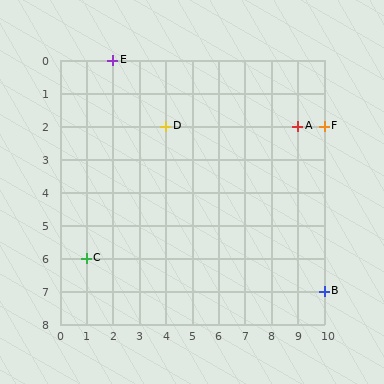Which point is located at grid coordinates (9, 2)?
Point A is at (9, 2).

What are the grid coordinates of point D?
Point D is at grid coordinates (4, 2).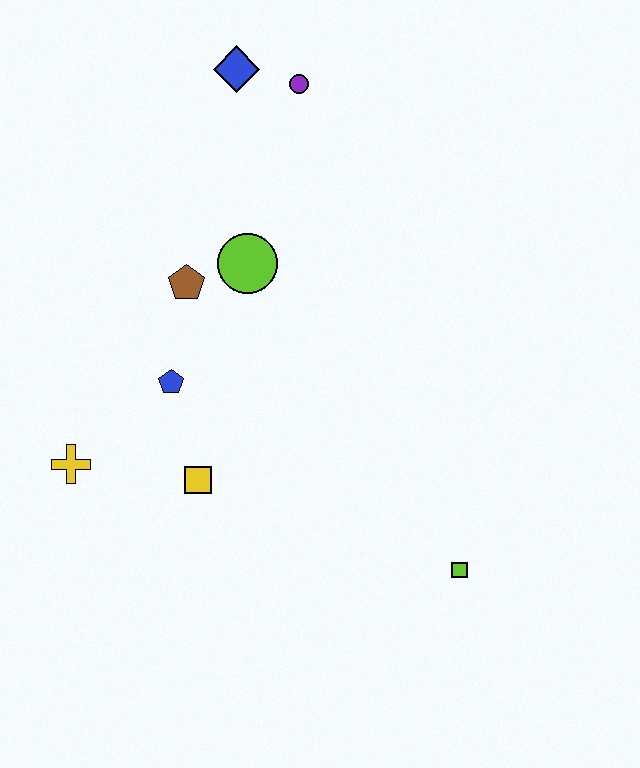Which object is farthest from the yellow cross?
The purple circle is farthest from the yellow cross.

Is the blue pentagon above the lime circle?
No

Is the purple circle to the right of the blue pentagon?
Yes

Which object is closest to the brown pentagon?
The lime circle is closest to the brown pentagon.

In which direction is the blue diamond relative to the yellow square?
The blue diamond is above the yellow square.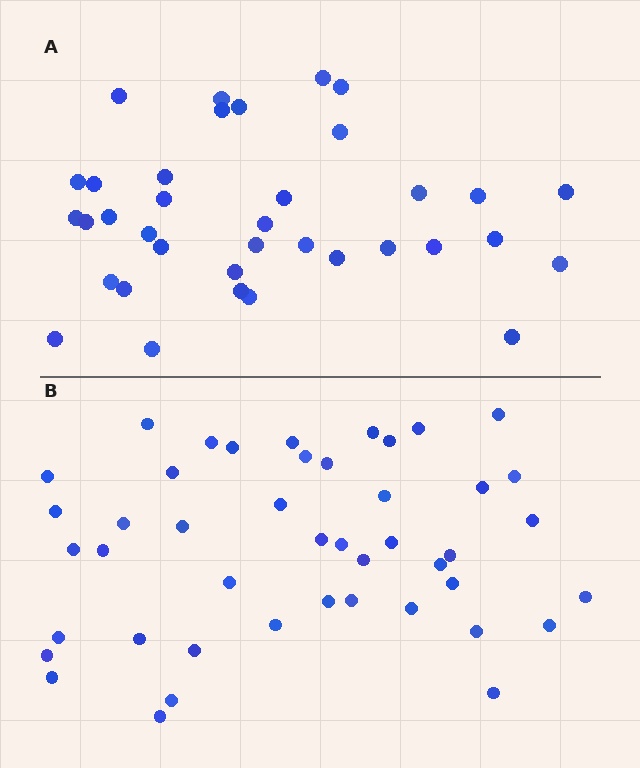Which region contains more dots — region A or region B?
Region B (the bottom region) has more dots.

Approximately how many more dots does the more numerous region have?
Region B has roughly 8 or so more dots than region A.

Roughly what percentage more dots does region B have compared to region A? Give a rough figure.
About 25% more.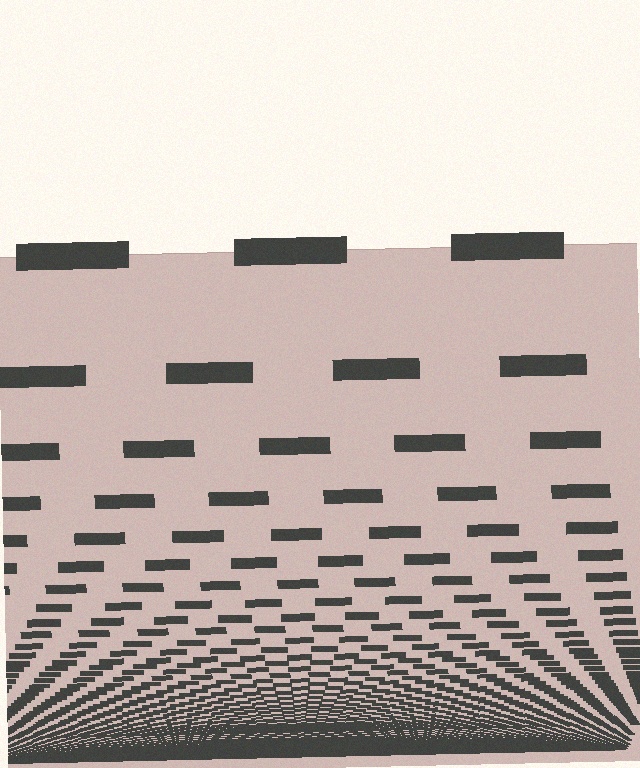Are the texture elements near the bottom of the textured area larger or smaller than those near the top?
Smaller. The gradient is inverted — elements near the bottom are smaller and denser.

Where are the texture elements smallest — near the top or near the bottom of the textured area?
Near the bottom.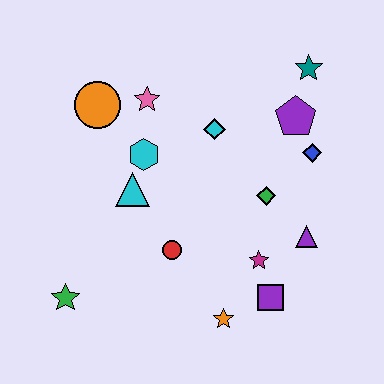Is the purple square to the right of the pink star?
Yes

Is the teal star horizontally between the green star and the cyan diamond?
No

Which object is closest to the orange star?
The purple square is closest to the orange star.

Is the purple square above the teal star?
No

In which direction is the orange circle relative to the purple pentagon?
The orange circle is to the left of the purple pentagon.